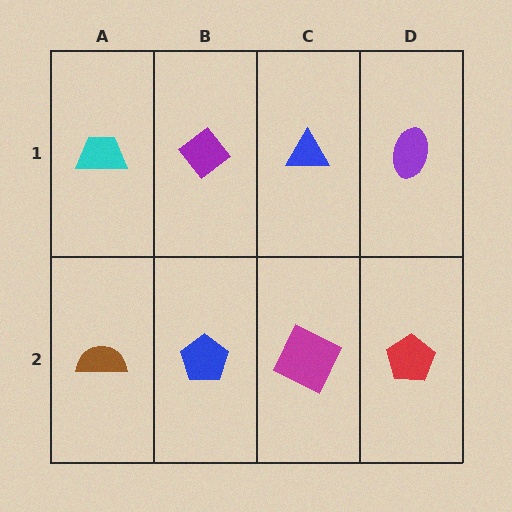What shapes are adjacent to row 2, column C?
A blue triangle (row 1, column C), a blue pentagon (row 2, column B), a red pentagon (row 2, column D).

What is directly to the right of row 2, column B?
A magenta square.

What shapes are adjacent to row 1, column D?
A red pentagon (row 2, column D), a blue triangle (row 1, column C).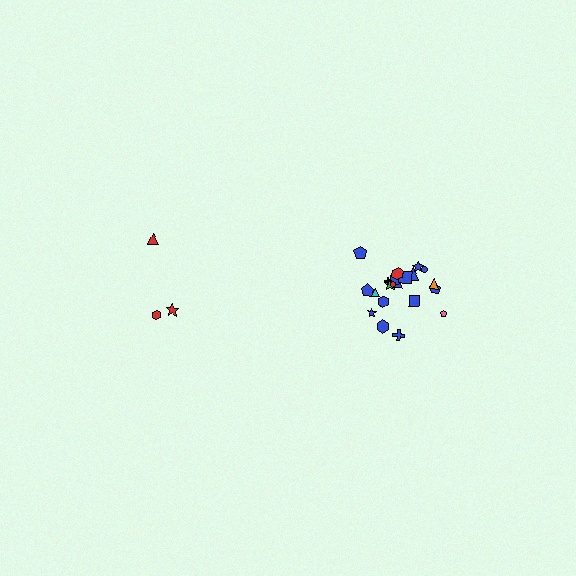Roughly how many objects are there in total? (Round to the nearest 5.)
Roughly 25 objects in total.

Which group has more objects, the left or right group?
The right group.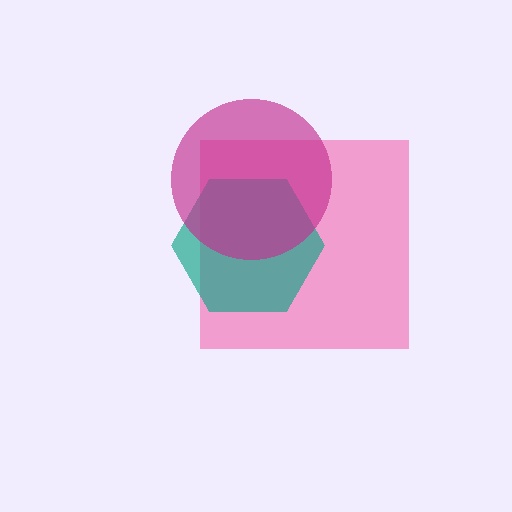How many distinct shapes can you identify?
There are 3 distinct shapes: a pink square, a teal hexagon, a magenta circle.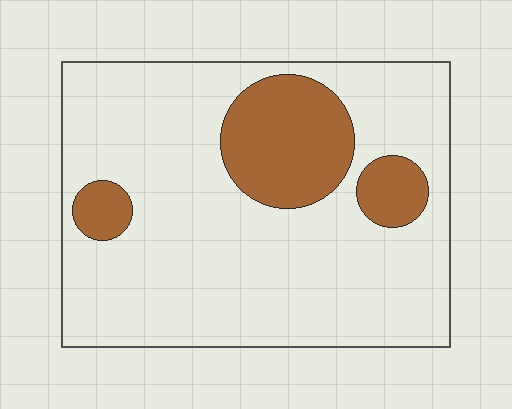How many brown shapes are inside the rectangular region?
3.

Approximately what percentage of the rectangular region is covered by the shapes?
Approximately 20%.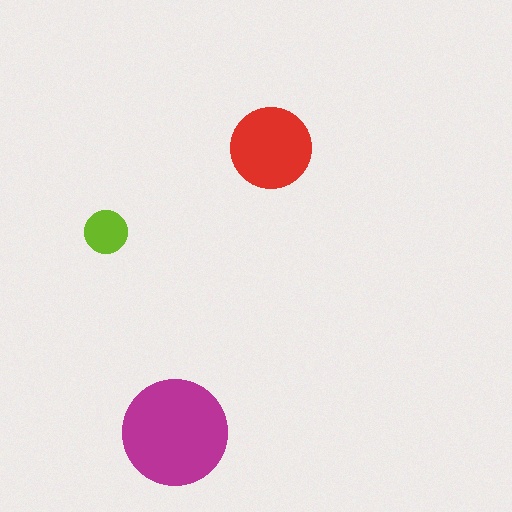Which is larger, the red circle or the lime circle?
The red one.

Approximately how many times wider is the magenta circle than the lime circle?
About 2.5 times wider.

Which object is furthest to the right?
The red circle is rightmost.